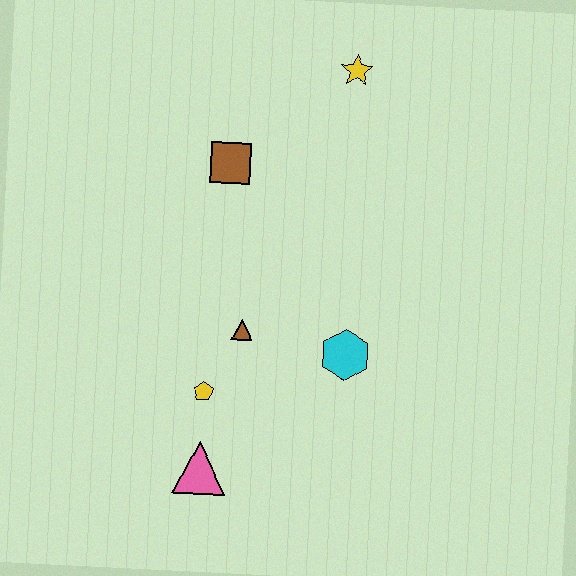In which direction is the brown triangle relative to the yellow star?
The brown triangle is below the yellow star.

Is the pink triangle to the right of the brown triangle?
No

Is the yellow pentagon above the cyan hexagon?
No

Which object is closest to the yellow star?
The brown square is closest to the yellow star.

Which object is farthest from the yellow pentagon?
The yellow star is farthest from the yellow pentagon.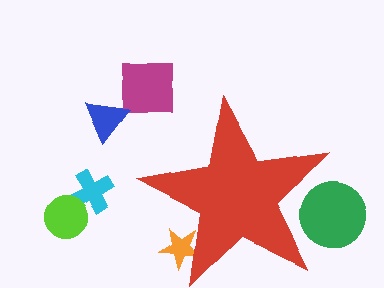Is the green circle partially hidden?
Yes, the green circle is partially hidden behind the red star.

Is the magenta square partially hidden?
No, the magenta square is fully visible.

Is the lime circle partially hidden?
No, the lime circle is fully visible.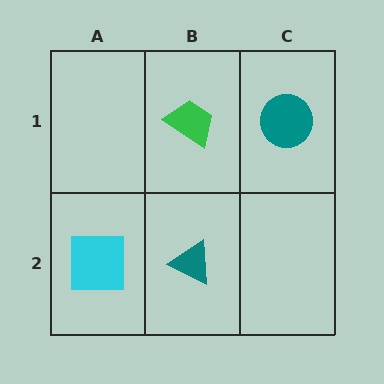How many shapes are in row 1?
2 shapes.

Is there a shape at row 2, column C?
No, that cell is empty.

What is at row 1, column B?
A green trapezoid.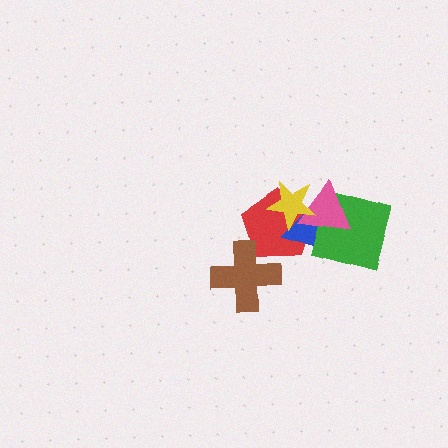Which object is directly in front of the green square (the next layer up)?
The pink triangle is directly in front of the green square.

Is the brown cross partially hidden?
No, no other shape covers it.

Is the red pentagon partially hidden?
Yes, it is partially covered by another shape.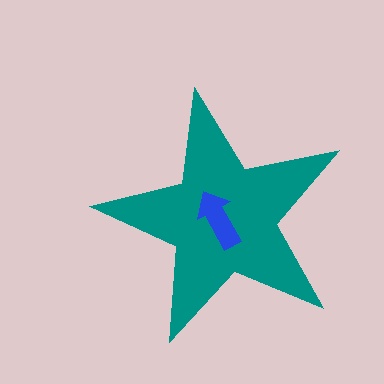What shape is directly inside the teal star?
The blue arrow.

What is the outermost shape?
The teal star.